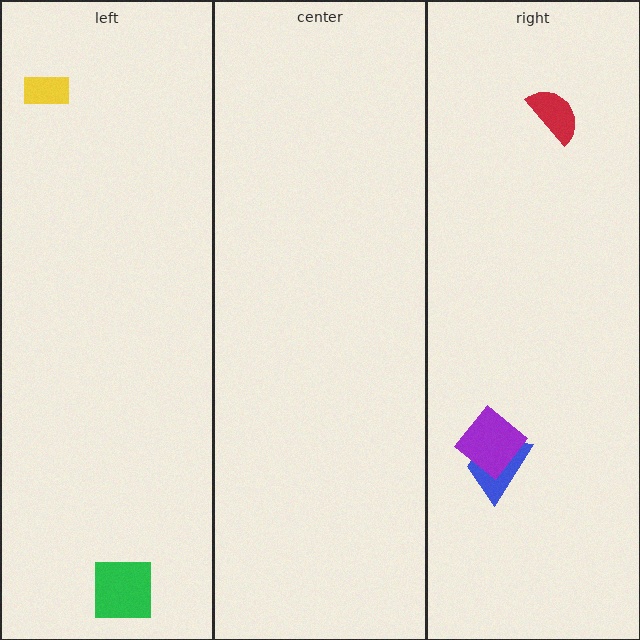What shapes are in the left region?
The green square, the yellow rectangle.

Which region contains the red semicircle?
The right region.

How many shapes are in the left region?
2.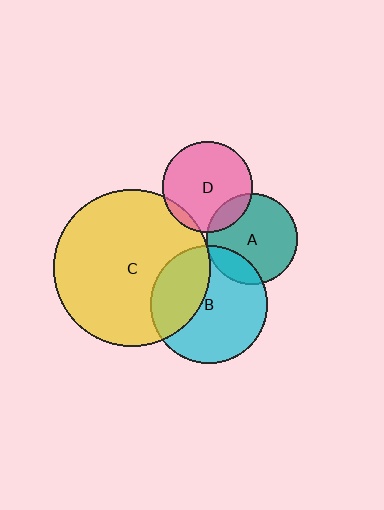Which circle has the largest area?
Circle C (yellow).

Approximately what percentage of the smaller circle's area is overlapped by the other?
Approximately 15%.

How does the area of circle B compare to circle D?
Approximately 1.7 times.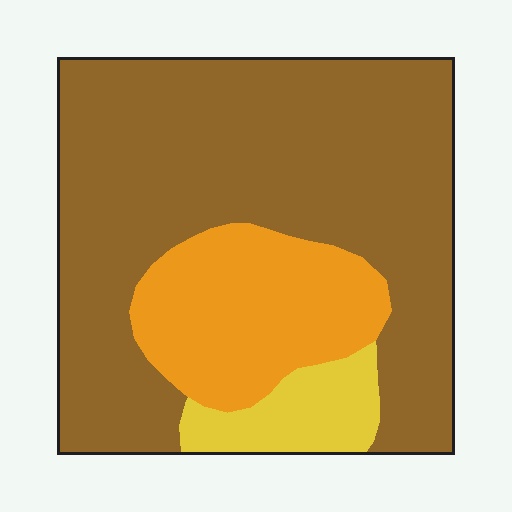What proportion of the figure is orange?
Orange covers about 20% of the figure.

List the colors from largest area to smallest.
From largest to smallest: brown, orange, yellow.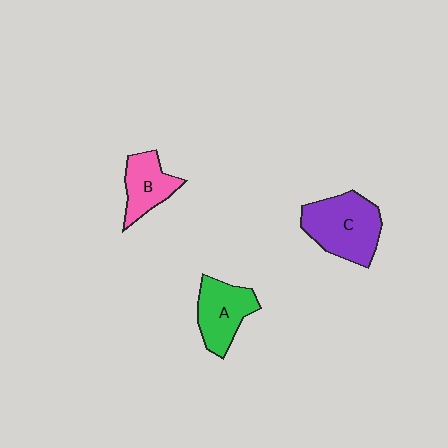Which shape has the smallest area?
Shape B (pink).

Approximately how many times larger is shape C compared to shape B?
Approximately 1.6 times.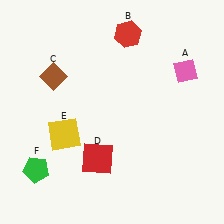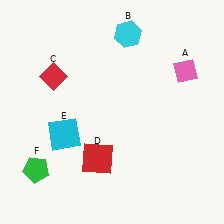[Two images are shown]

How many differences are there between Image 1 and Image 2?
There are 3 differences between the two images.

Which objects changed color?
B changed from red to cyan. C changed from brown to red. E changed from yellow to cyan.